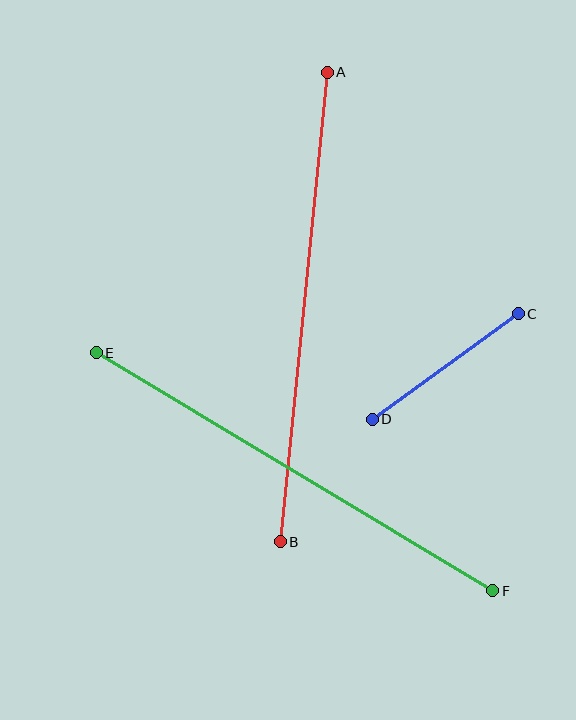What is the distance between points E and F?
The distance is approximately 463 pixels.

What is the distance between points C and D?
The distance is approximately 180 pixels.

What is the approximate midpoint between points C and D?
The midpoint is at approximately (445, 367) pixels.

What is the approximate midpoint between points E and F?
The midpoint is at approximately (295, 472) pixels.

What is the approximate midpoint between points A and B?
The midpoint is at approximately (304, 307) pixels.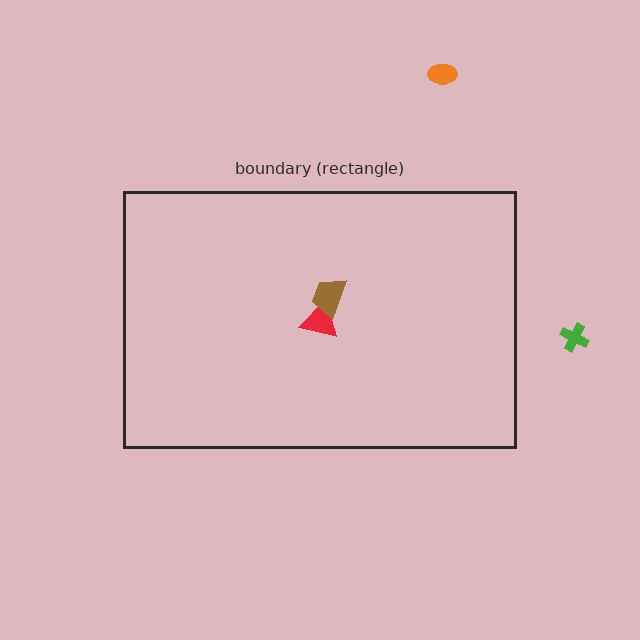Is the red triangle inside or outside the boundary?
Inside.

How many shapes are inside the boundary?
2 inside, 2 outside.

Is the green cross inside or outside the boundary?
Outside.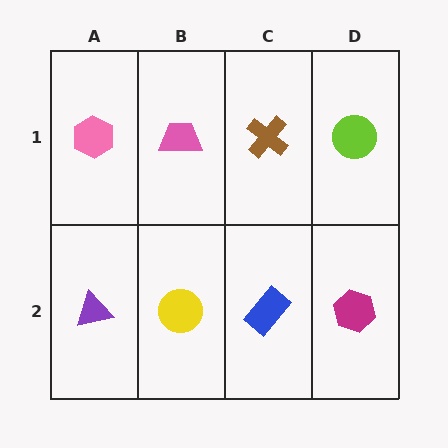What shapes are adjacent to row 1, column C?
A blue rectangle (row 2, column C), a pink trapezoid (row 1, column B), a lime circle (row 1, column D).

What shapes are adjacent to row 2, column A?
A pink hexagon (row 1, column A), a yellow circle (row 2, column B).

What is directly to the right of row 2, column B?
A blue rectangle.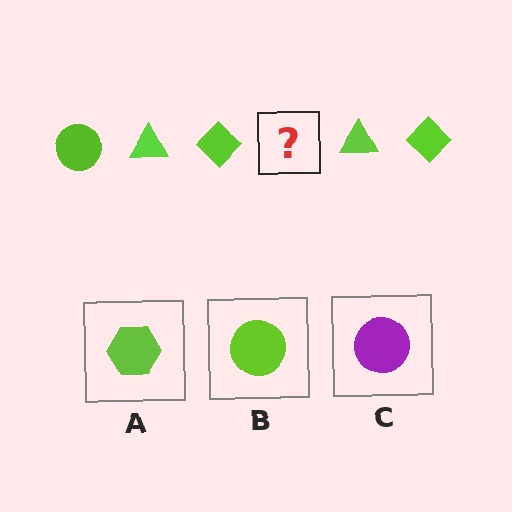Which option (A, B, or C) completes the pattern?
B.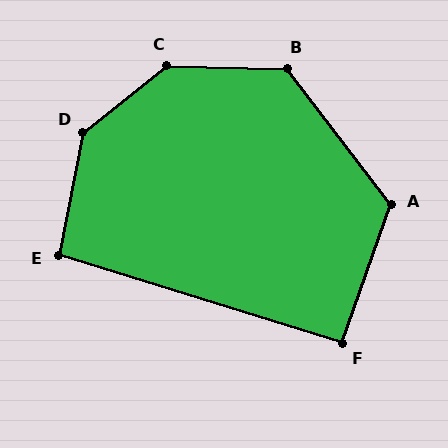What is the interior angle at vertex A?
Approximately 124 degrees (obtuse).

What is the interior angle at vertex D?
Approximately 140 degrees (obtuse).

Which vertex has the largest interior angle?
C, at approximately 140 degrees.